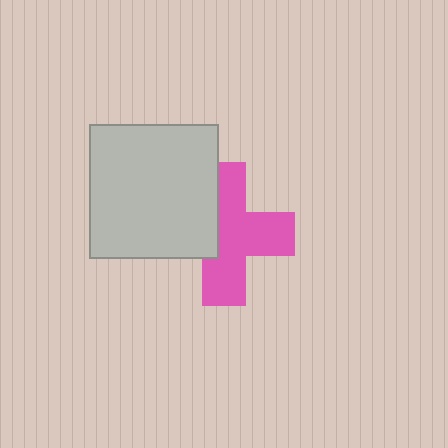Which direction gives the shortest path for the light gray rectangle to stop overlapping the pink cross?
Moving left gives the shortest separation.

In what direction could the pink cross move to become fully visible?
The pink cross could move right. That would shift it out from behind the light gray rectangle entirely.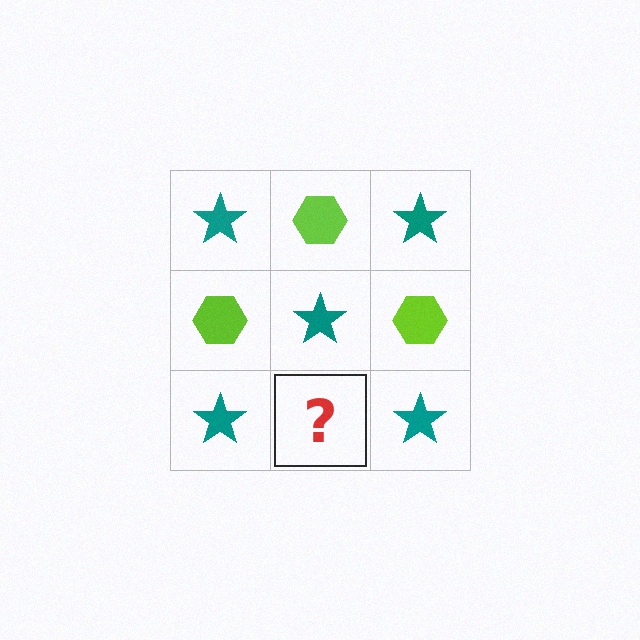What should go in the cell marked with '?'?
The missing cell should contain a lime hexagon.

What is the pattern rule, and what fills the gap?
The rule is that it alternates teal star and lime hexagon in a checkerboard pattern. The gap should be filled with a lime hexagon.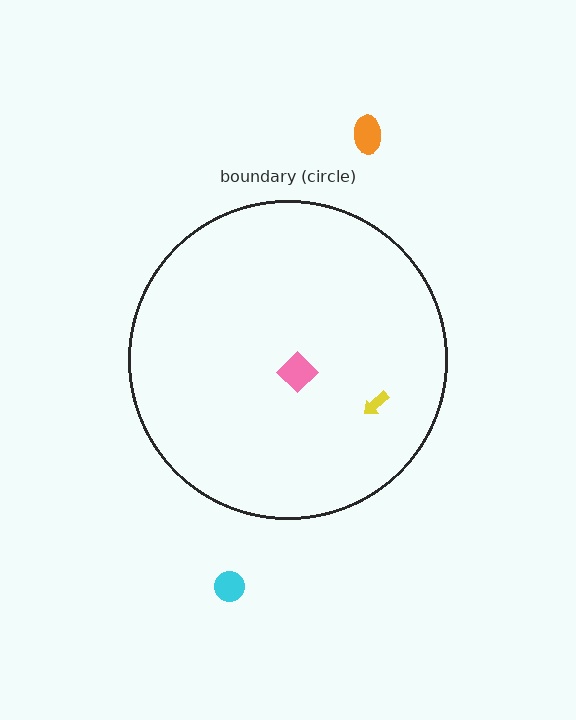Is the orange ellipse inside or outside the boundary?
Outside.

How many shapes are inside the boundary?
2 inside, 2 outside.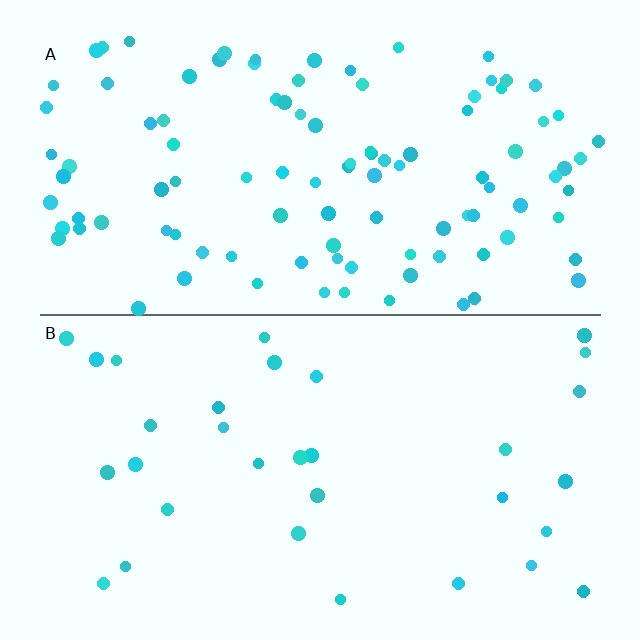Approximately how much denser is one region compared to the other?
Approximately 3.3× — region A over region B.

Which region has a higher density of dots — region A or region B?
A (the top).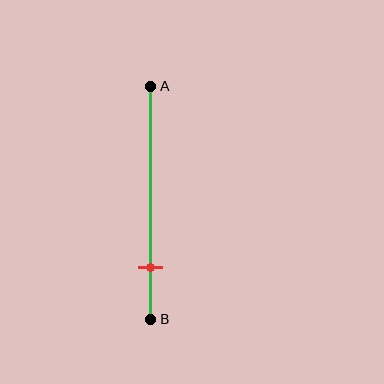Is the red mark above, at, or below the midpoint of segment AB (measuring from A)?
The red mark is below the midpoint of segment AB.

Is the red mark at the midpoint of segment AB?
No, the mark is at about 80% from A, not at the 50% midpoint.